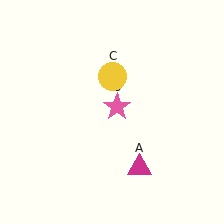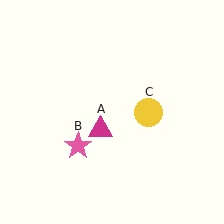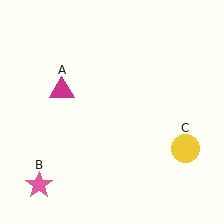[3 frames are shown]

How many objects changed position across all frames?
3 objects changed position: magenta triangle (object A), pink star (object B), yellow circle (object C).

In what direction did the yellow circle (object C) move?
The yellow circle (object C) moved down and to the right.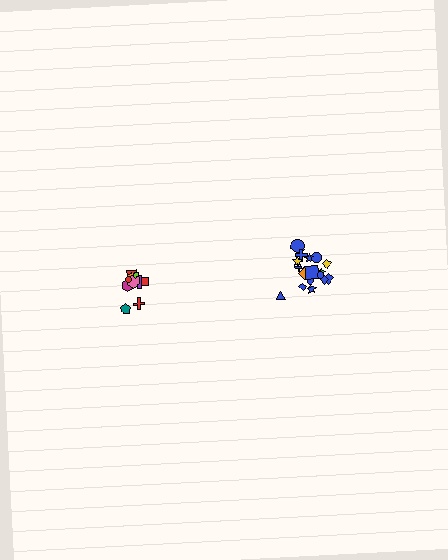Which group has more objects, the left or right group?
The right group.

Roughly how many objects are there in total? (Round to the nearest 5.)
Roughly 30 objects in total.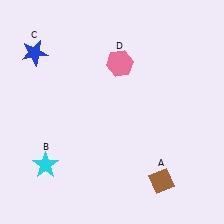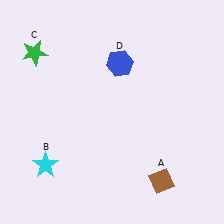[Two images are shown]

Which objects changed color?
C changed from blue to green. D changed from pink to blue.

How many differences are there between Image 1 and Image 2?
There are 2 differences between the two images.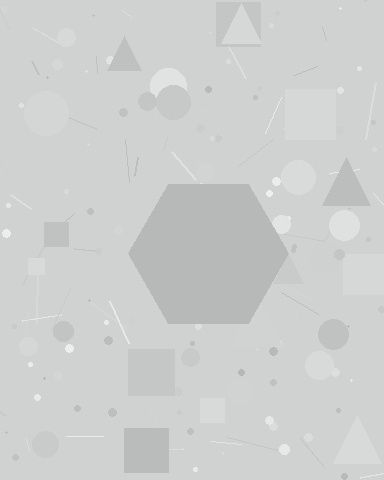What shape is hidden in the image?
A hexagon is hidden in the image.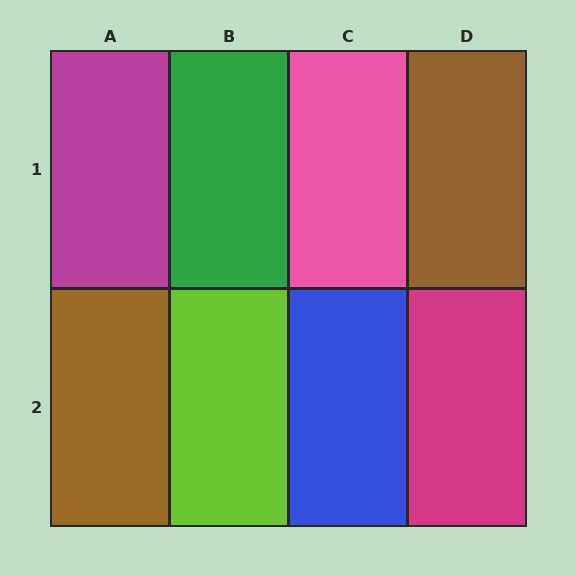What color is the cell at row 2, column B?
Lime.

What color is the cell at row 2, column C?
Blue.